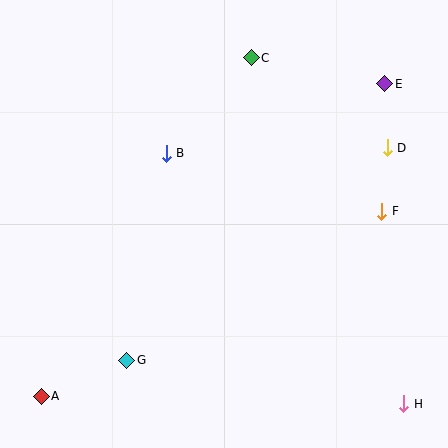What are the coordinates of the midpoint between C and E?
The midpoint between C and E is at (318, 71).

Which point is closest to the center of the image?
Point B at (166, 153) is closest to the center.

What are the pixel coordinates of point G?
Point G is at (127, 360).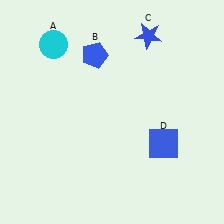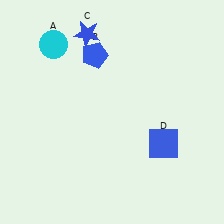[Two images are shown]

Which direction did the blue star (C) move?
The blue star (C) moved left.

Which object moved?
The blue star (C) moved left.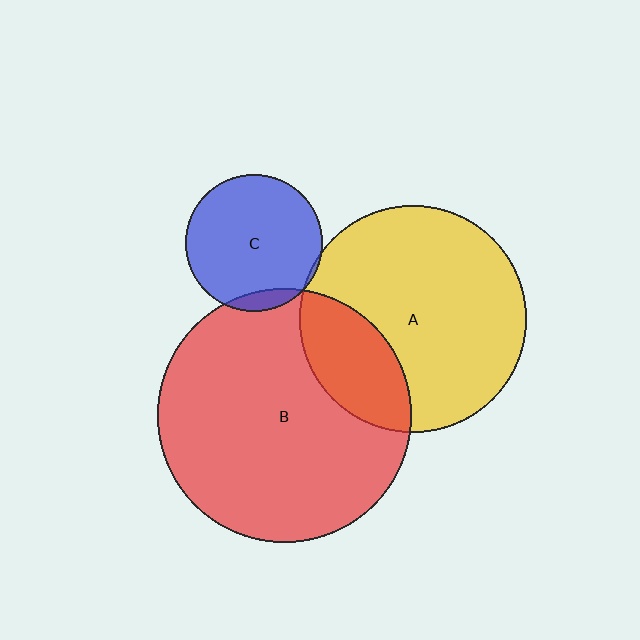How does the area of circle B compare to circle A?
Approximately 1.2 times.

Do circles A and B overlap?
Yes.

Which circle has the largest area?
Circle B (red).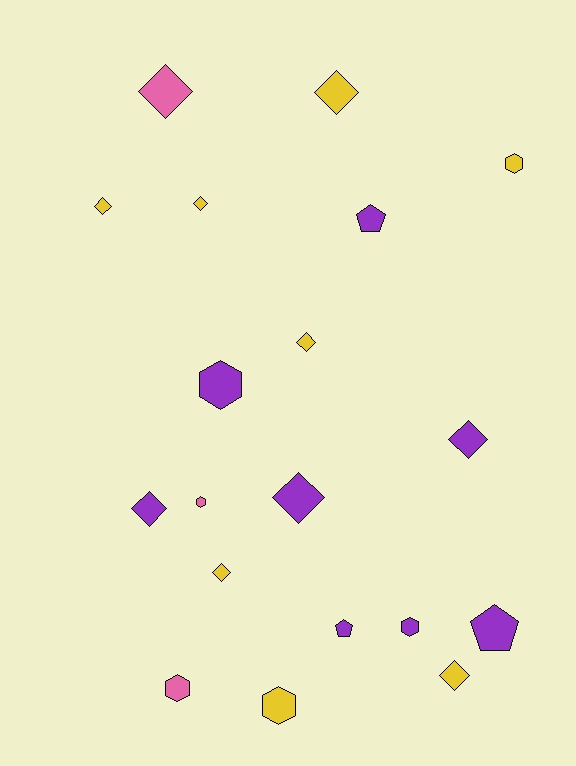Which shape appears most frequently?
Diamond, with 10 objects.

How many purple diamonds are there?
There are 3 purple diamonds.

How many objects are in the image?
There are 19 objects.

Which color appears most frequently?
Yellow, with 8 objects.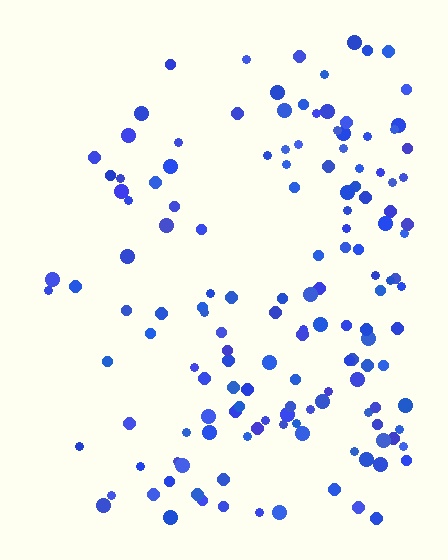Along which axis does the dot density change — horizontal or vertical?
Horizontal.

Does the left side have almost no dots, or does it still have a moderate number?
Still a moderate number, just noticeably fewer than the right.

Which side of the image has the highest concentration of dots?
The right.